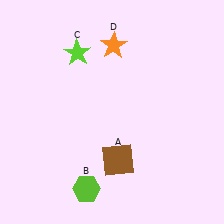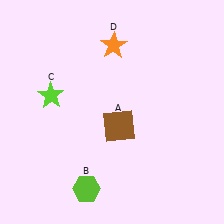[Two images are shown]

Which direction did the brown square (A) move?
The brown square (A) moved up.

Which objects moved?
The objects that moved are: the brown square (A), the lime star (C).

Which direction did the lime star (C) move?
The lime star (C) moved down.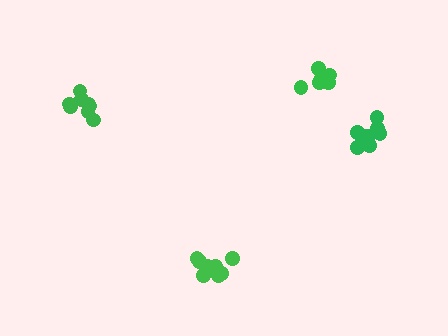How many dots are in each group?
Group 1: 8 dots, Group 2: 7 dots, Group 3: 9 dots, Group 4: 8 dots (32 total).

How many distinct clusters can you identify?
There are 4 distinct clusters.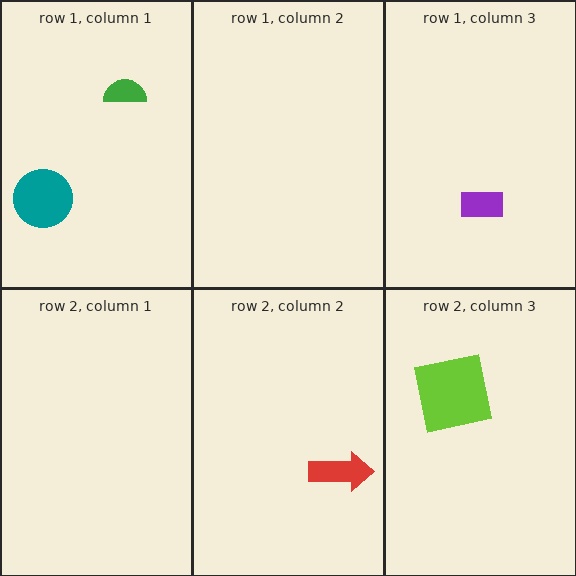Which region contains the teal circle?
The row 1, column 1 region.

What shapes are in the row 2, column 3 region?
The lime square.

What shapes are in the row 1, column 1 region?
The teal circle, the green semicircle.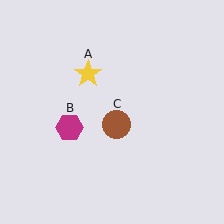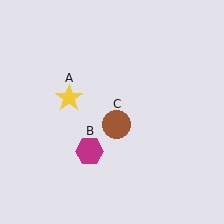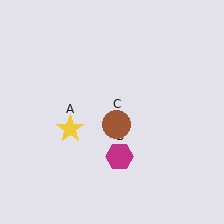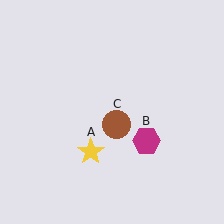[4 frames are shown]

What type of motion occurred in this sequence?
The yellow star (object A), magenta hexagon (object B) rotated counterclockwise around the center of the scene.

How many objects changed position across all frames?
2 objects changed position: yellow star (object A), magenta hexagon (object B).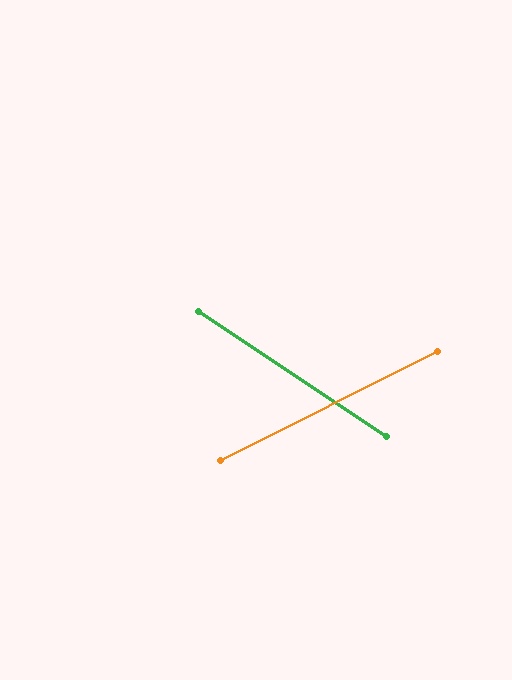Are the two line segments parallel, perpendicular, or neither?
Neither parallel nor perpendicular — they differ by about 60°.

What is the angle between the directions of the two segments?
Approximately 60 degrees.